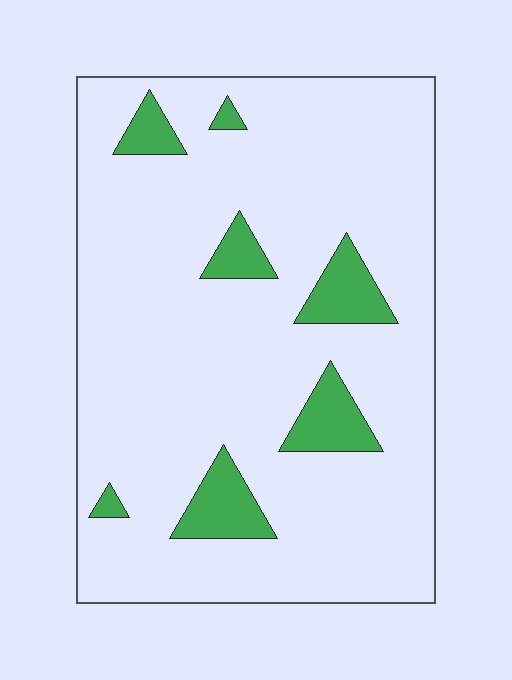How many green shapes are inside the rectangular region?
7.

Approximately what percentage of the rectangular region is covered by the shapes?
Approximately 10%.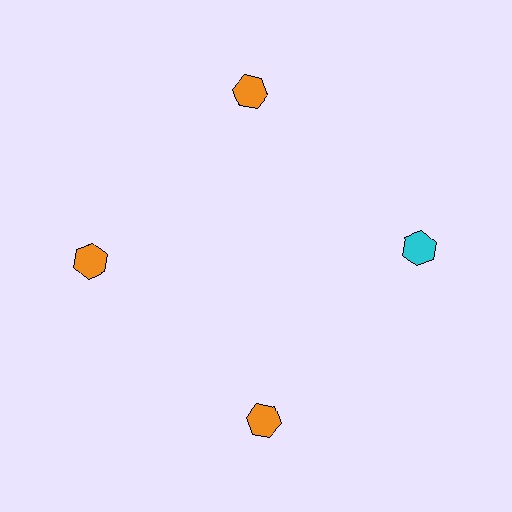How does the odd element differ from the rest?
It has a different color: cyan instead of orange.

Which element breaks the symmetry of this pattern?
The cyan hexagon at roughly the 3 o'clock position breaks the symmetry. All other shapes are orange hexagons.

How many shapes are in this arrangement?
There are 4 shapes arranged in a ring pattern.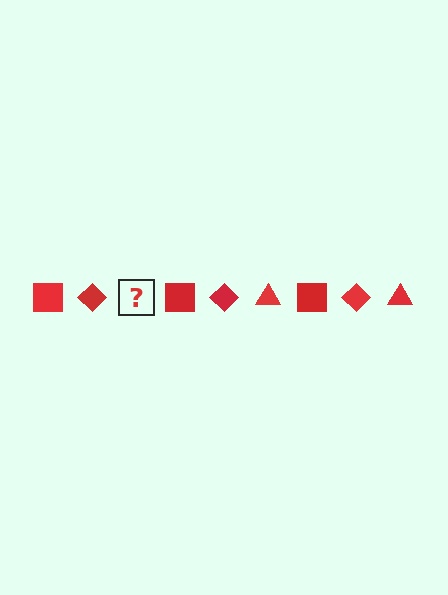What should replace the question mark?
The question mark should be replaced with a red triangle.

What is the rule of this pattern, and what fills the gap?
The rule is that the pattern cycles through square, diamond, triangle shapes in red. The gap should be filled with a red triangle.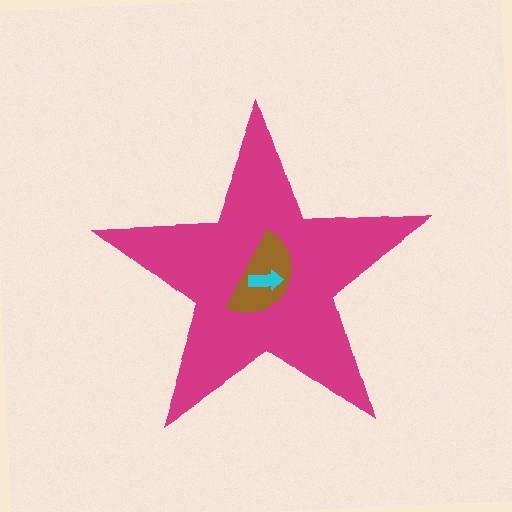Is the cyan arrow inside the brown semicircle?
Yes.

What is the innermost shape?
The cyan arrow.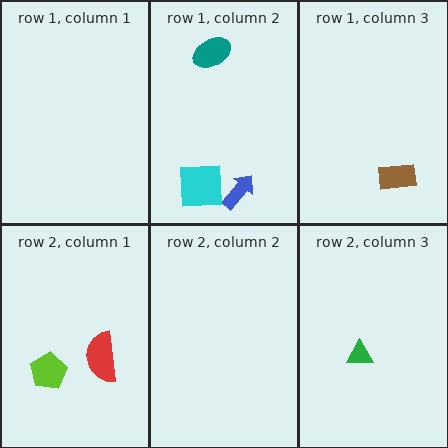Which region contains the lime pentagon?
The row 2, column 1 region.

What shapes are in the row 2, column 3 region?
The green triangle.